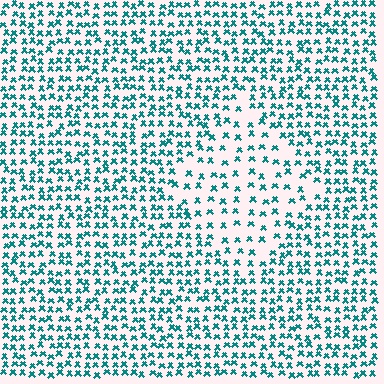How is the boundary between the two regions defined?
The boundary is defined by a change in element density (approximately 1.9x ratio). All elements are the same color, size, and shape.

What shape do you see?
I see a diamond.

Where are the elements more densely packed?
The elements are more densely packed outside the diamond boundary.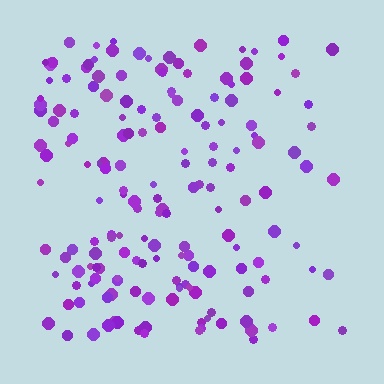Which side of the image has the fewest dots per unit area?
The right.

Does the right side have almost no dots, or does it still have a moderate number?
Still a moderate number, just noticeably fewer than the left.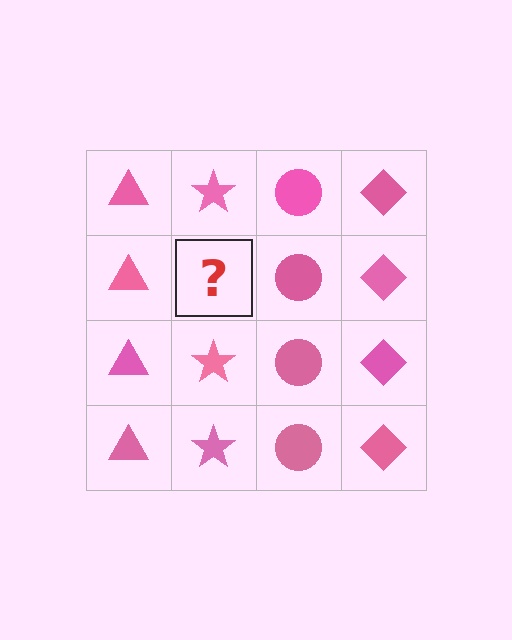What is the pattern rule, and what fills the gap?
The rule is that each column has a consistent shape. The gap should be filled with a pink star.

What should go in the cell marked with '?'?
The missing cell should contain a pink star.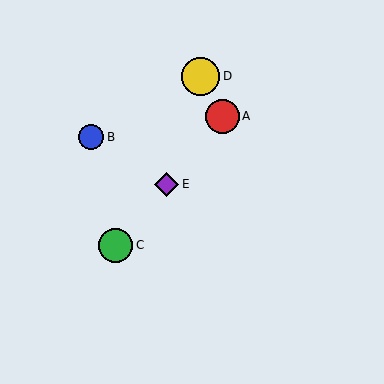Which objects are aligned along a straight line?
Objects A, C, E are aligned along a straight line.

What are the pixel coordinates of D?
Object D is at (201, 77).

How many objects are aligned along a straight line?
3 objects (A, C, E) are aligned along a straight line.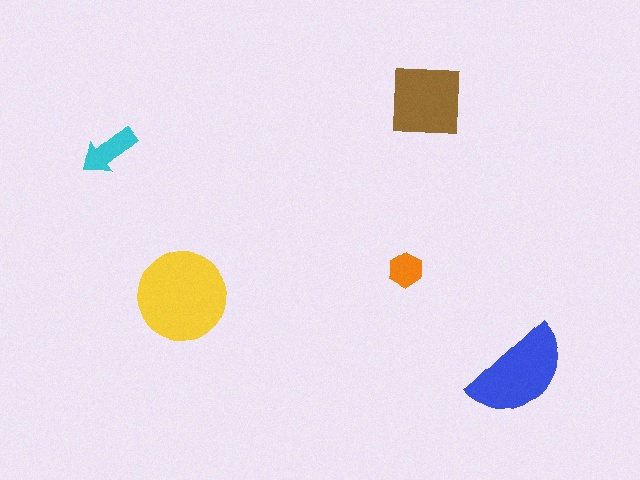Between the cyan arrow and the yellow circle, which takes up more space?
The yellow circle.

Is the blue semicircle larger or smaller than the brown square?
Larger.